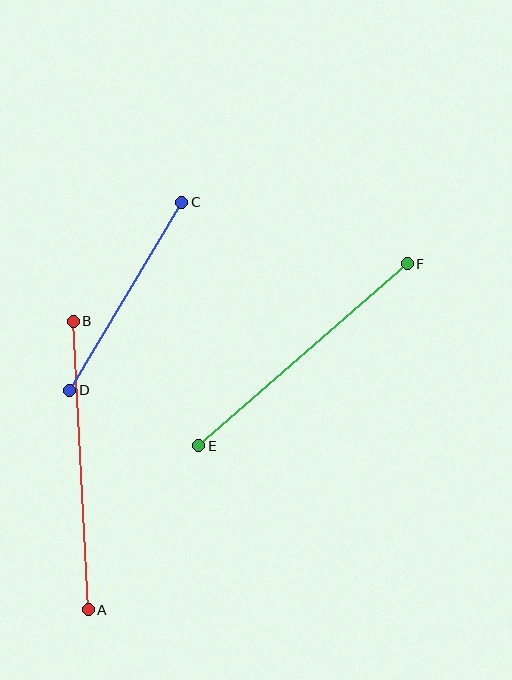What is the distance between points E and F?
The distance is approximately 277 pixels.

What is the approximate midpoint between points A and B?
The midpoint is at approximately (81, 465) pixels.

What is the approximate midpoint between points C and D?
The midpoint is at approximately (126, 296) pixels.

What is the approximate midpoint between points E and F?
The midpoint is at approximately (303, 355) pixels.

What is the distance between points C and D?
The distance is approximately 219 pixels.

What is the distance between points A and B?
The distance is approximately 289 pixels.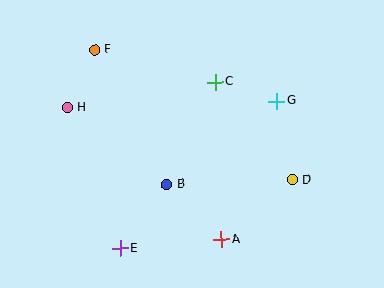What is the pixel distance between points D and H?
The distance between D and H is 236 pixels.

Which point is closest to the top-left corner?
Point F is closest to the top-left corner.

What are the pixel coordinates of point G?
Point G is at (277, 101).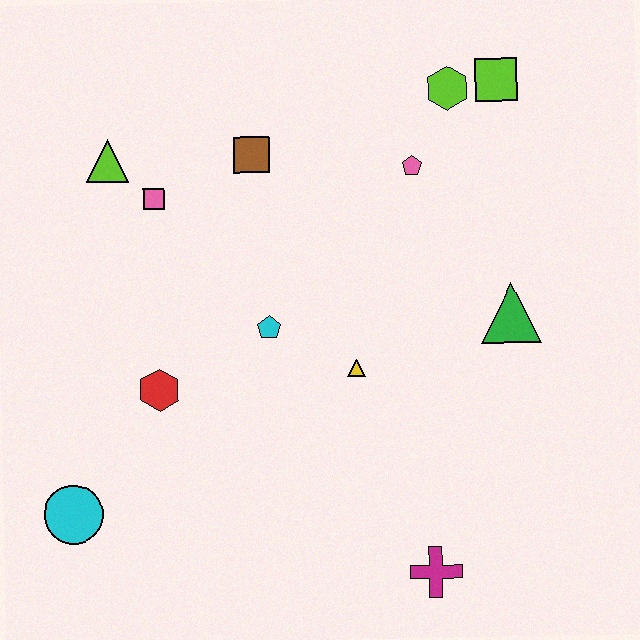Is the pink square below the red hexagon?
No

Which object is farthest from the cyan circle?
The lime square is farthest from the cyan circle.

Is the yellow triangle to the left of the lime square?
Yes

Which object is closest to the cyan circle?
The red hexagon is closest to the cyan circle.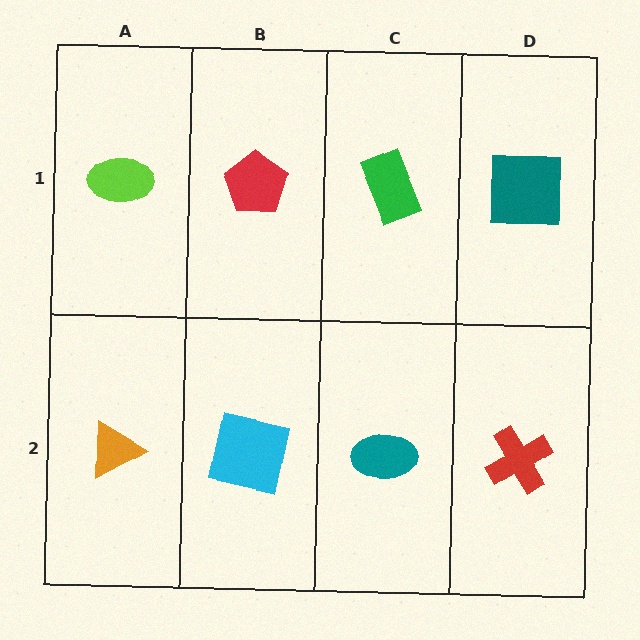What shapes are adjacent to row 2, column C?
A green rectangle (row 1, column C), a cyan square (row 2, column B), a red cross (row 2, column D).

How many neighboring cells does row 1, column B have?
3.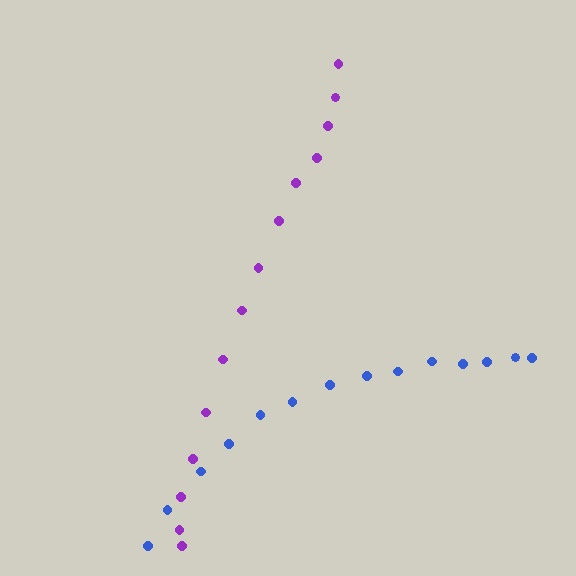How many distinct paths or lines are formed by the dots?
There are 2 distinct paths.